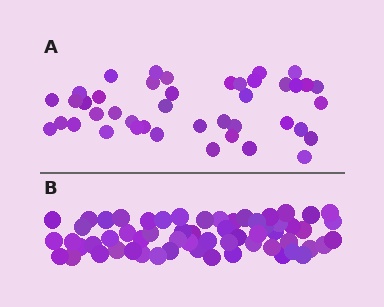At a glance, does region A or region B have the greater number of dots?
Region B (the bottom region) has more dots.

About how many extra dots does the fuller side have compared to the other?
Region B has approximately 20 more dots than region A.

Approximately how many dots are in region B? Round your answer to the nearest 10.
About 60 dots.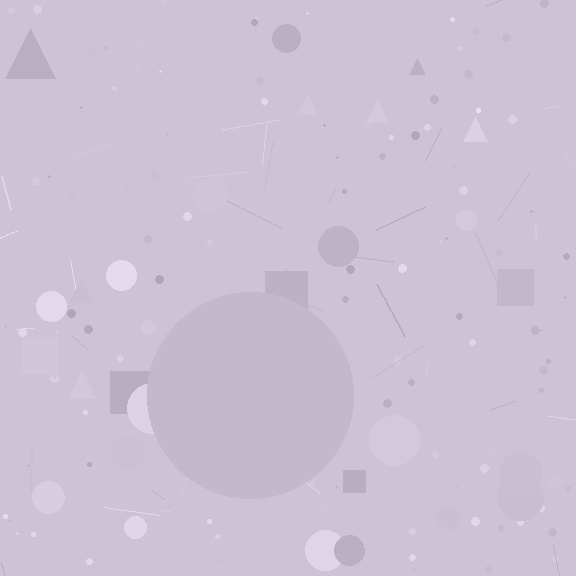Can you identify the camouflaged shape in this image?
The camouflaged shape is a circle.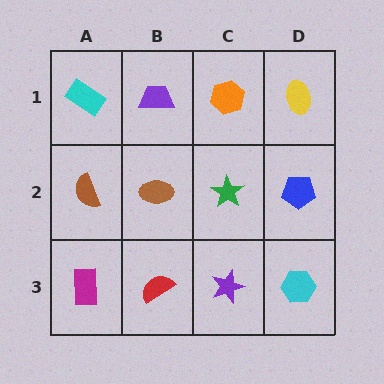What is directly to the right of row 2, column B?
A green star.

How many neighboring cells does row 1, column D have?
2.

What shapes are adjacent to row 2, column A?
A cyan rectangle (row 1, column A), a magenta rectangle (row 3, column A), a brown ellipse (row 2, column B).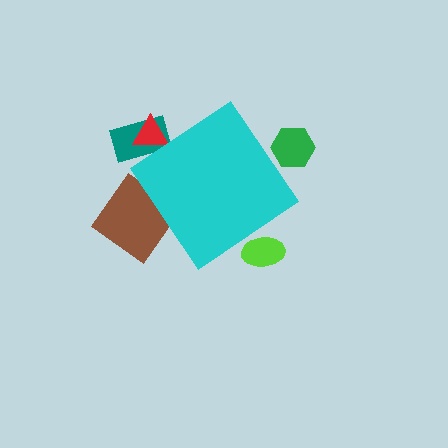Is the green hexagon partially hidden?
Yes, the green hexagon is partially hidden behind the cyan diamond.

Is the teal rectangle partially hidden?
Yes, the teal rectangle is partially hidden behind the cyan diamond.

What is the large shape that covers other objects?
A cyan diamond.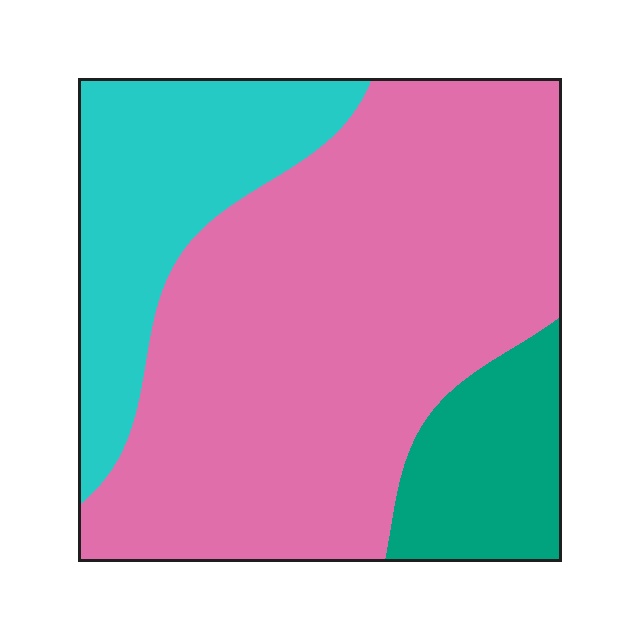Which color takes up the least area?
Teal, at roughly 15%.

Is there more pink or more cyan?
Pink.